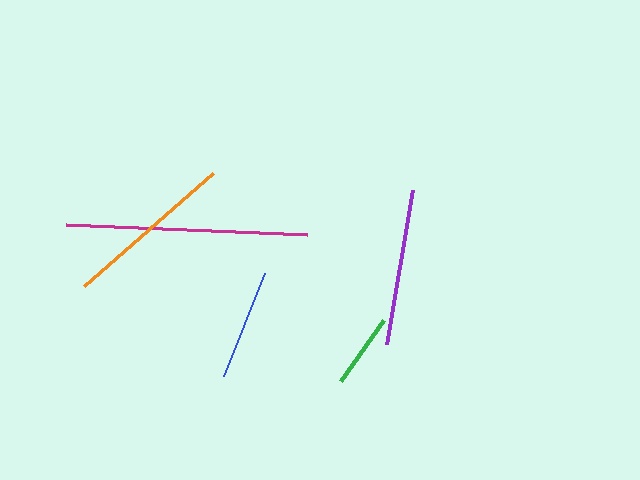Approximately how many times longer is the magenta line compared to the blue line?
The magenta line is approximately 2.2 times the length of the blue line.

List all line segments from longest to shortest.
From longest to shortest: magenta, orange, purple, blue, green.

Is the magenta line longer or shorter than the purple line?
The magenta line is longer than the purple line.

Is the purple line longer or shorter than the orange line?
The orange line is longer than the purple line.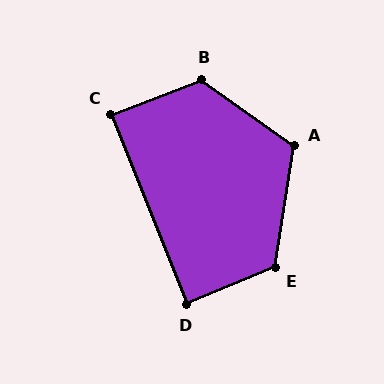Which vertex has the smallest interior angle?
C, at approximately 89 degrees.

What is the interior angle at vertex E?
Approximately 121 degrees (obtuse).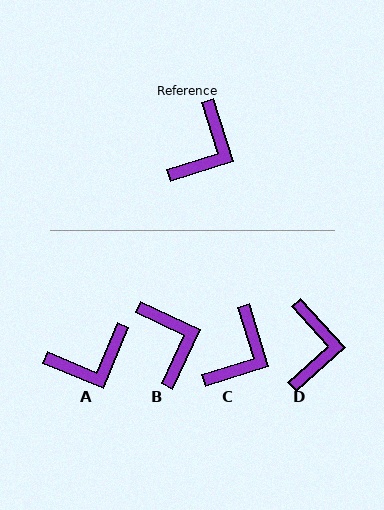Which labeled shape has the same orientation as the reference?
C.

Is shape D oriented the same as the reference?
No, it is off by about 25 degrees.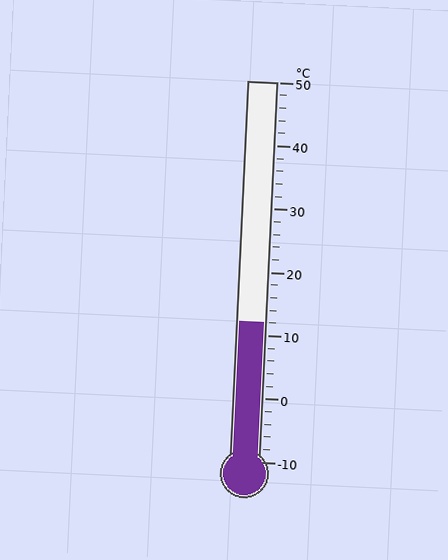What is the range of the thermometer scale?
The thermometer scale ranges from -10°C to 50°C.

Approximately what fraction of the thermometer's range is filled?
The thermometer is filled to approximately 35% of its range.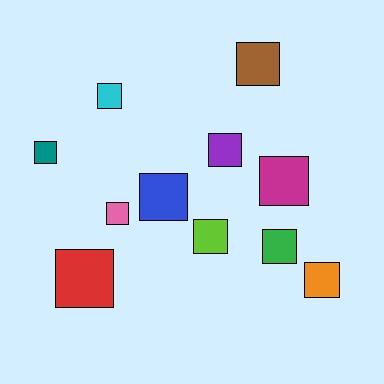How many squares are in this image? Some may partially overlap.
There are 11 squares.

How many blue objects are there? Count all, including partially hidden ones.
There is 1 blue object.